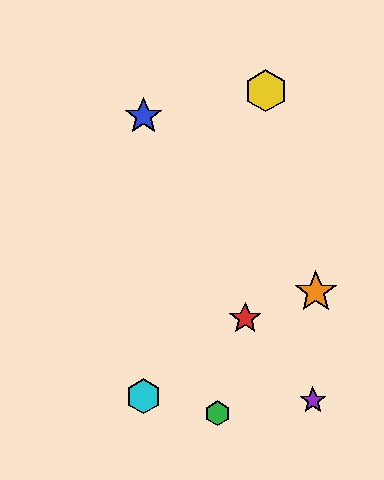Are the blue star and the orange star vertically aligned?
No, the blue star is at x≈143 and the orange star is at x≈316.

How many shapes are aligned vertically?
2 shapes (the blue star, the cyan hexagon) are aligned vertically.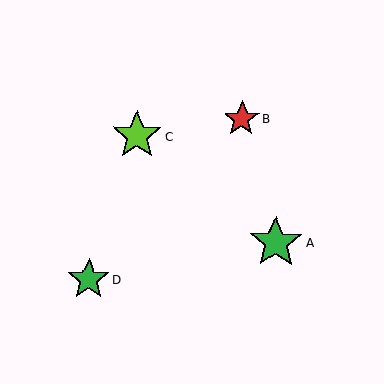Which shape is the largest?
The green star (labeled A) is the largest.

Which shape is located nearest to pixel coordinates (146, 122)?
The lime star (labeled C) at (137, 135) is nearest to that location.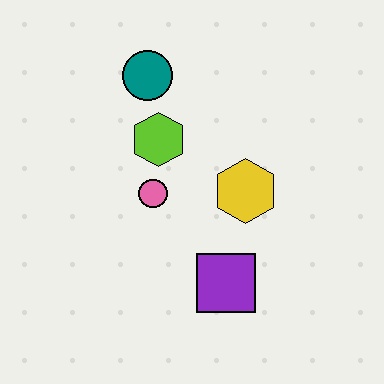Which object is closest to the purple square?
The yellow hexagon is closest to the purple square.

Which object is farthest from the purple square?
The teal circle is farthest from the purple square.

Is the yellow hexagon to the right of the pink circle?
Yes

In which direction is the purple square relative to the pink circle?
The purple square is below the pink circle.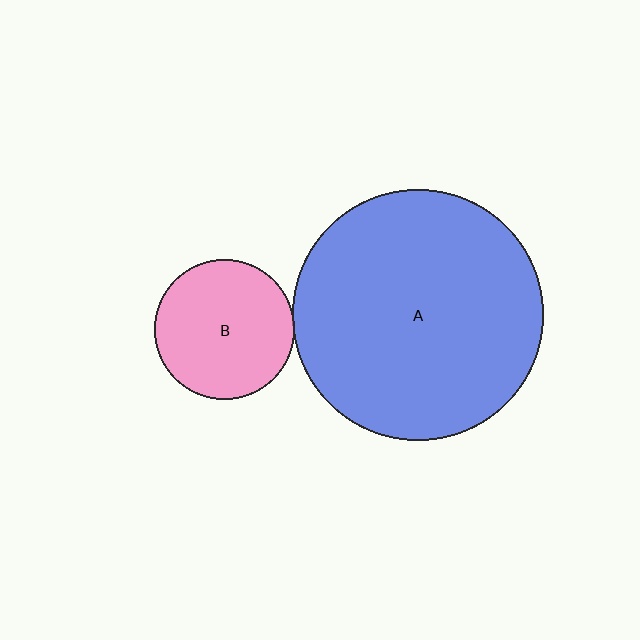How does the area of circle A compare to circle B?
Approximately 3.2 times.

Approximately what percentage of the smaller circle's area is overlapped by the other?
Approximately 5%.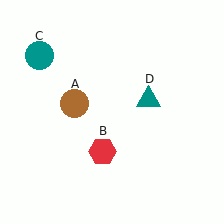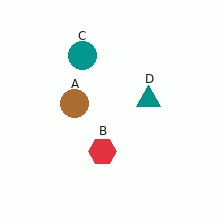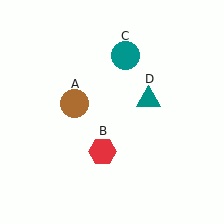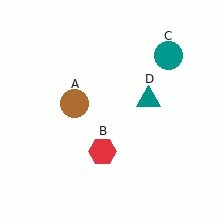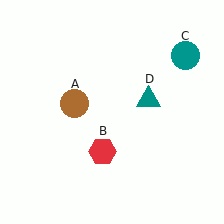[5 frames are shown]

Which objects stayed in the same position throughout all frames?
Brown circle (object A) and red hexagon (object B) and teal triangle (object D) remained stationary.